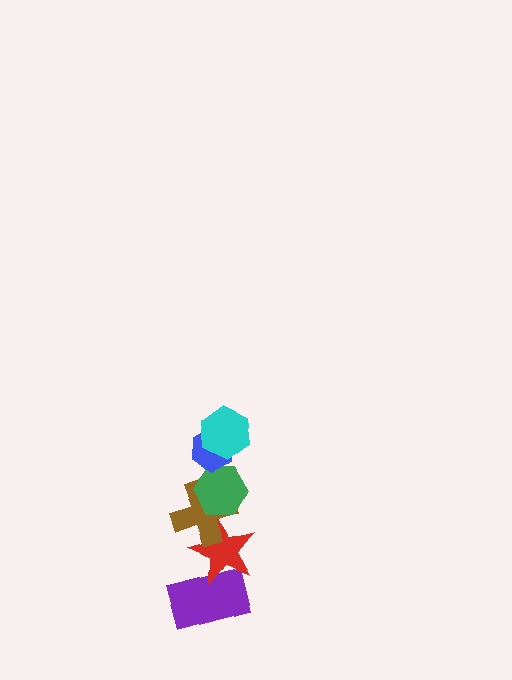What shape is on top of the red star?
The brown cross is on top of the red star.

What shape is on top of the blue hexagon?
The cyan hexagon is on top of the blue hexagon.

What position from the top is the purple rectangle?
The purple rectangle is 6th from the top.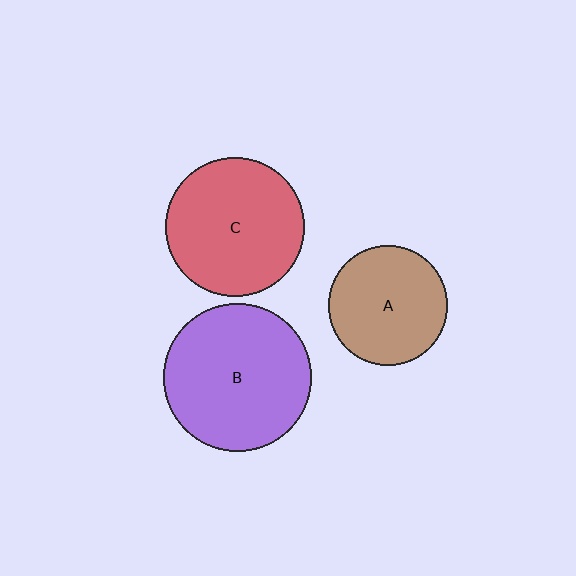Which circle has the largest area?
Circle B (purple).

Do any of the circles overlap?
No, none of the circles overlap.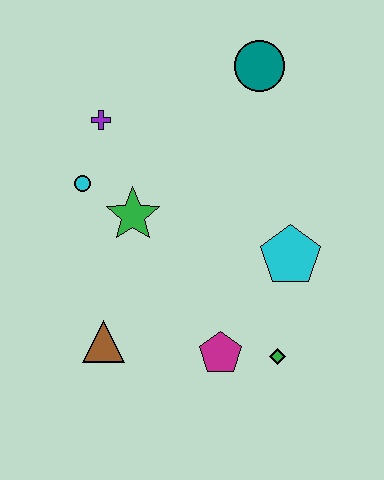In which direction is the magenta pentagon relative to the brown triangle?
The magenta pentagon is to the right of the brown triangle.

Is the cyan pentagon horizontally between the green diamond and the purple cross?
No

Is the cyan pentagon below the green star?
Yes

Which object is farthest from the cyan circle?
The green diamond is farthest from the cyan circle.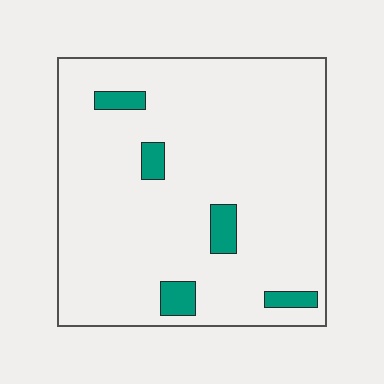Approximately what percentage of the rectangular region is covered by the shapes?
Approximately 5%.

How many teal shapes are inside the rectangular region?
5.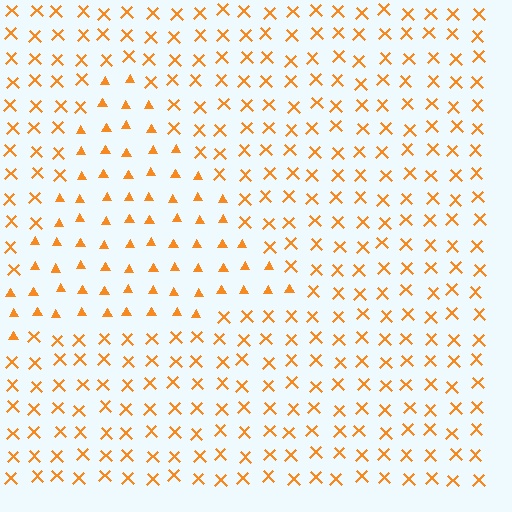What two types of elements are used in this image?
The image uses triangles inside the triangle region and X marks outside it.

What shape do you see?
I see a triangle.